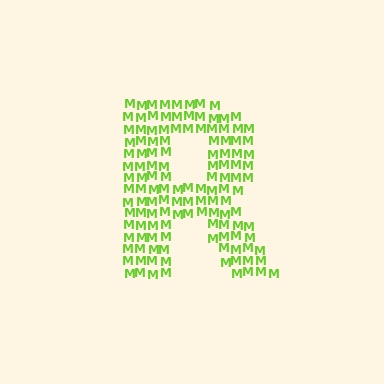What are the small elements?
The small elements are letter M's.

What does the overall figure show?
The overall figure shows the letter R.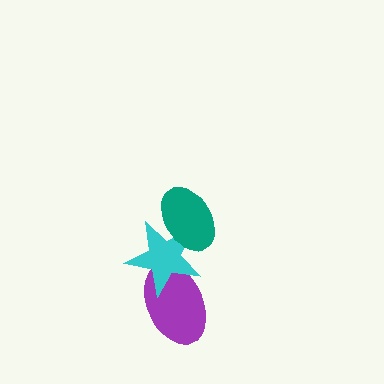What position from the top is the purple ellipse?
The purple ellipse is 3rd from the top.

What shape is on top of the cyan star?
The teal ellipse is on top of the cyan star.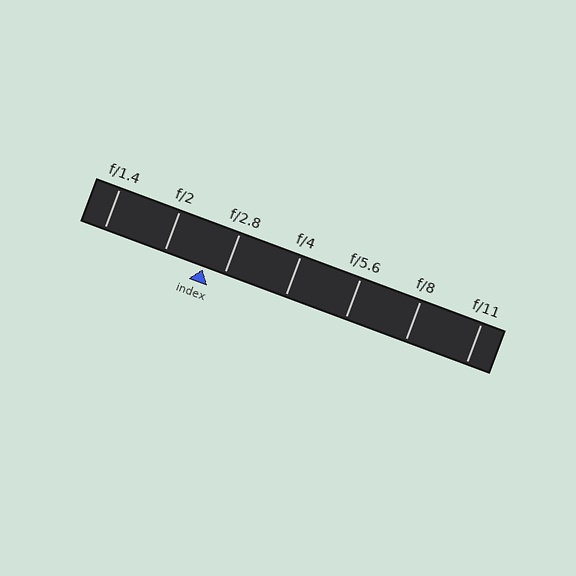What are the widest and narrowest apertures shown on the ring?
The widest aperture shown is f/1.4 and the narrowest is f/11.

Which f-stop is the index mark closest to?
The index mark is closest to f/2.8.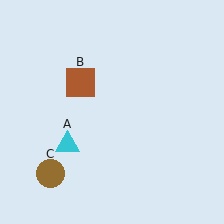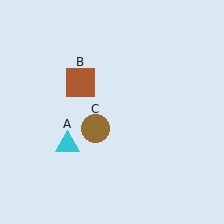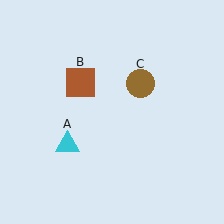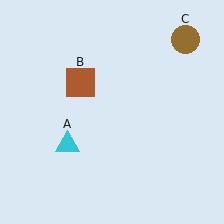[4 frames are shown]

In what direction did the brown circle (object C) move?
The brown circle (object C) moved up and to the right.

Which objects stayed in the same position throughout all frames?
Cyan triangle (object A) and brown square (object B) remained stationary.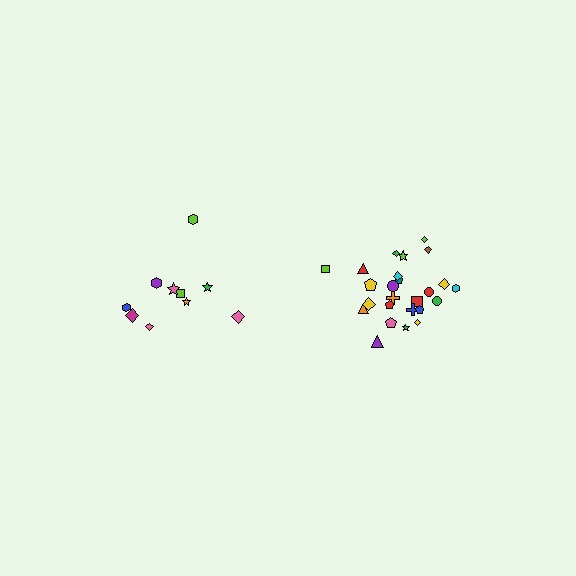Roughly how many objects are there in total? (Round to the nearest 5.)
Roughly 35 objects in total.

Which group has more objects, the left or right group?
The right group.